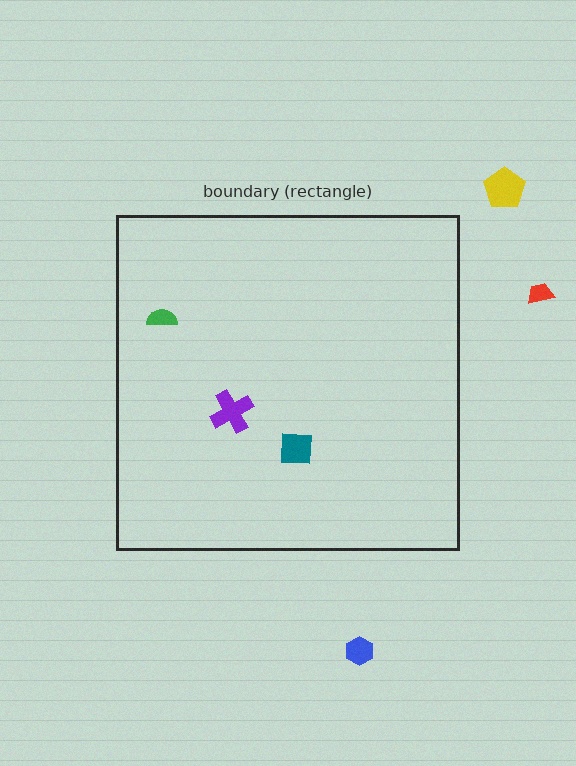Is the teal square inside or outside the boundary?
Inside.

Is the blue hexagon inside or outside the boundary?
Outside.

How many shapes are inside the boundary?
3 inside, 3 outside.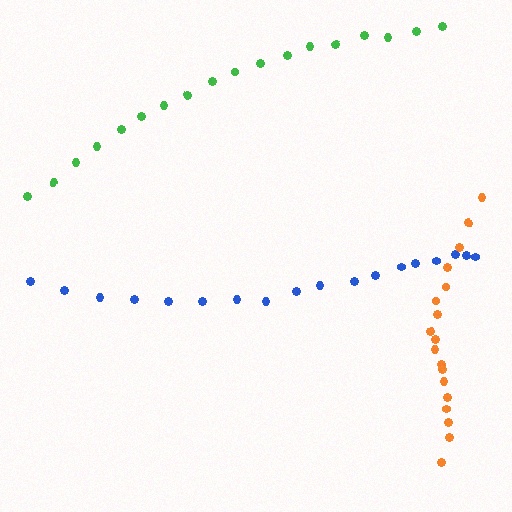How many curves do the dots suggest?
There are 3 distinct paths.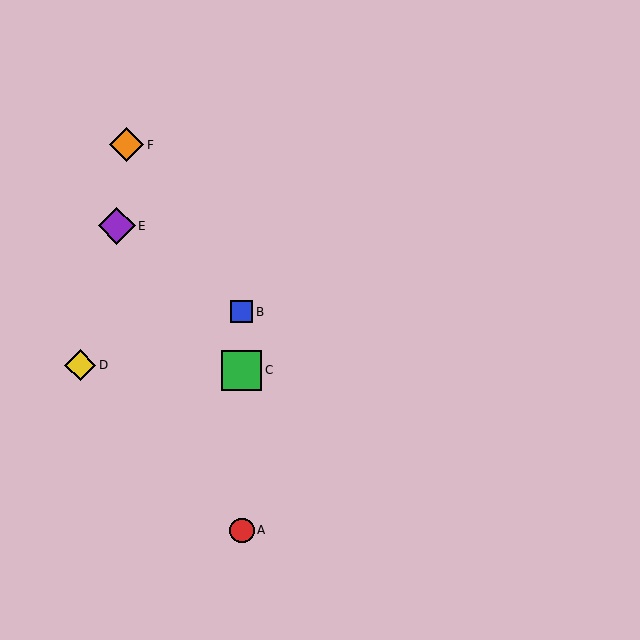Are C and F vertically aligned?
No, C is at x≈242 and F is at x≈127.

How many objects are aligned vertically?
3 objects (A, B, C) are aligned vertically.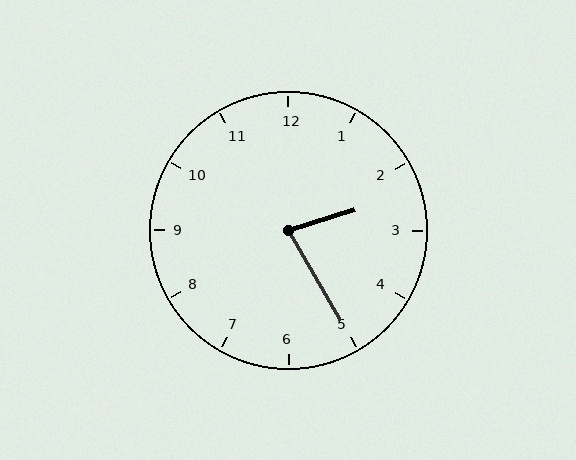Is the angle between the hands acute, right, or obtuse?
It is acute.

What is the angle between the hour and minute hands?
Approximately 78 degrees.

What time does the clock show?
2:25.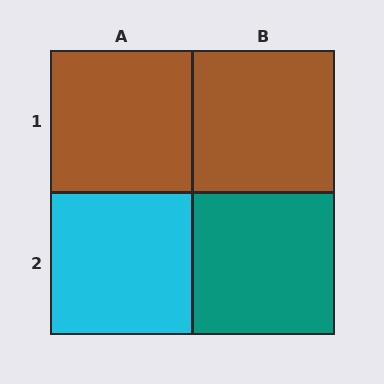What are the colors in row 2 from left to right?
Cyan, teal.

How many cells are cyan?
1 cell is cyan.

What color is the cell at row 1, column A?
Brown.